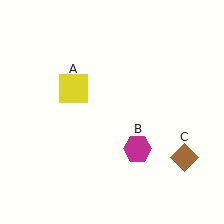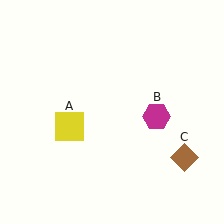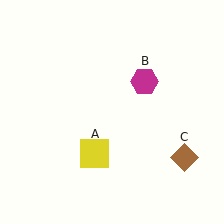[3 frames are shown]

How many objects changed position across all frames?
2 objects changed position: yellow square (object A), magenta hexagon (object B).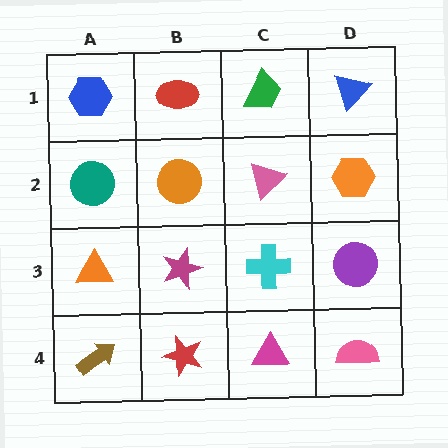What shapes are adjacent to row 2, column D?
A blue triangle (row 1, column D), a purple circle (row 3, column D), a pink triangle (row 2, column C).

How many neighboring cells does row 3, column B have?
4.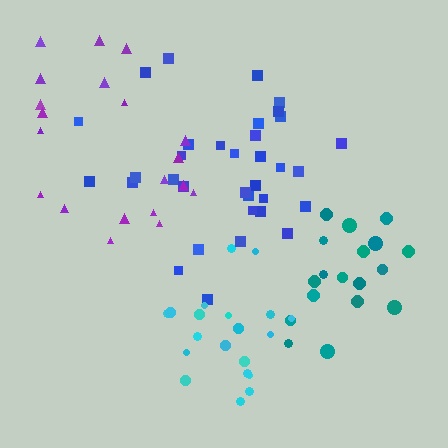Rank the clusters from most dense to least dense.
cyan, teal, blue, purple.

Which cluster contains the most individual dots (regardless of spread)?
Blue (34).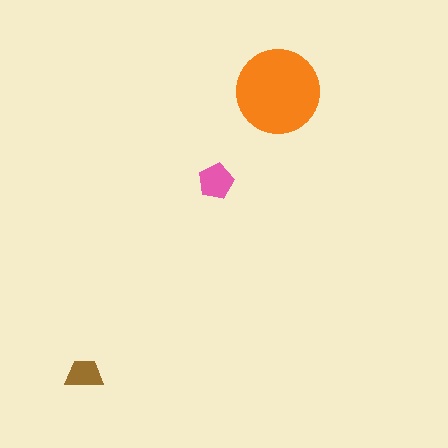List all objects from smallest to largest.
The brown trapezoid, the pink pentagon, the orange circle.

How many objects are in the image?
There are 3 objects in the image.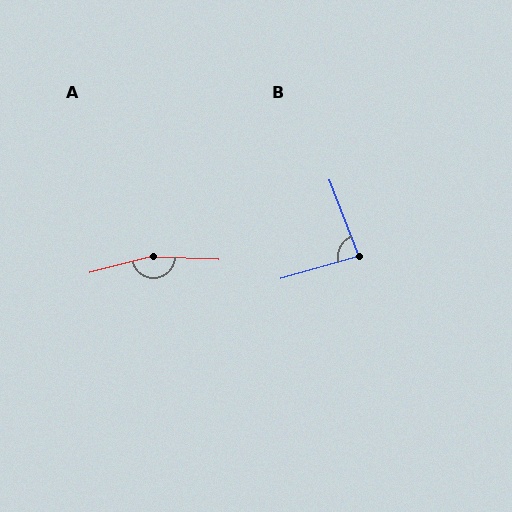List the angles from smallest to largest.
B (85°), A (163°).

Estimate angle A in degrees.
Approximately 163 degrees.